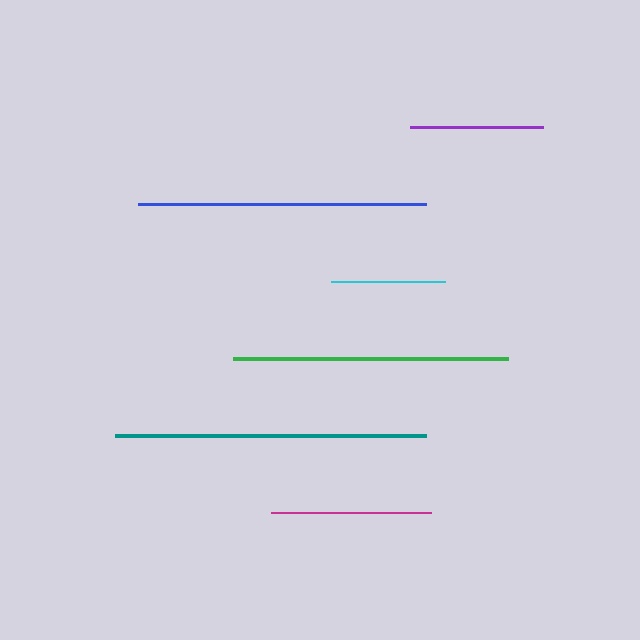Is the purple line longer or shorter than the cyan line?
The purple line is longer than the cyan line.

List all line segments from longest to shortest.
From longest to shortest: teal, blue, green, magenta, purple, cyan.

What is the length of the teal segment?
The teal segment is approximately 311 pixels long.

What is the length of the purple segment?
The purple segment is approximately 133 pixels long.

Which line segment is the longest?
The teal line is the longest at approximately 311 pixels.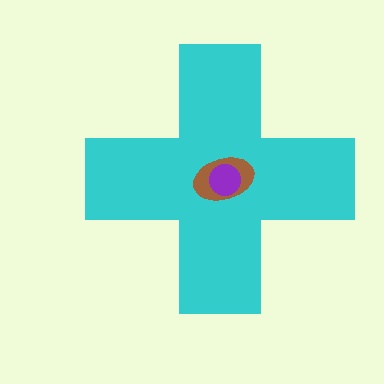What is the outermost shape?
The cyan cross.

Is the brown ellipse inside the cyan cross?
Yes.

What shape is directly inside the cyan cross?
The brown ellipse.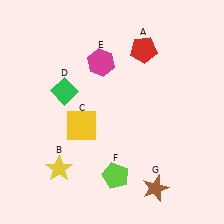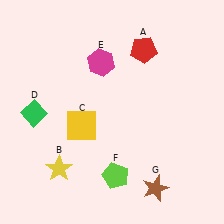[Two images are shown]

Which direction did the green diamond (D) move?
The green diamond (D) moved left.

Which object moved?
The green diamond (D) moved left.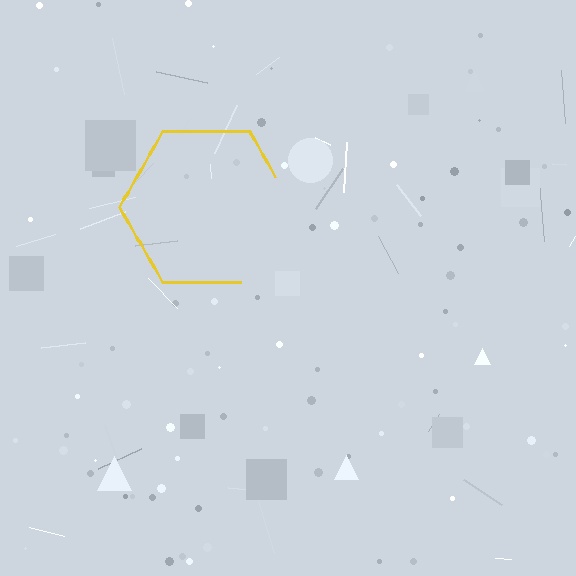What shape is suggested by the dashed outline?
The dashed outline suggests a hexagon.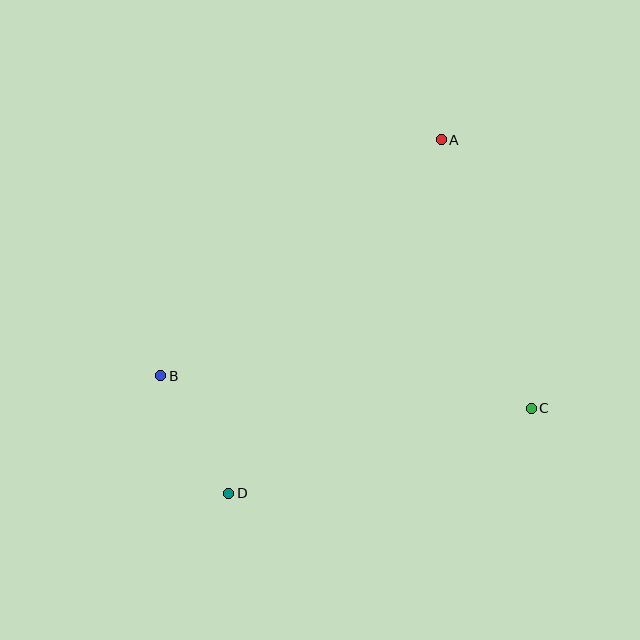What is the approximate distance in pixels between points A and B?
The distance between A and B is approximately 366 pixels.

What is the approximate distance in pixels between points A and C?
The distance between A and C is approximately 283 pixels.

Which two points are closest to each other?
Points B and D are closest to each other.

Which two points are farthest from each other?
Points A and D are farthest from each other.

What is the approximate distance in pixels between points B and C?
The distance between B and C is approximately 372 pixels.